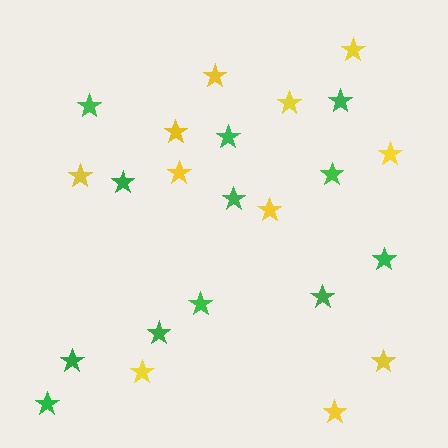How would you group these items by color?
There are 2 groups: one group of yellow stars (11) and one group of green stars (12).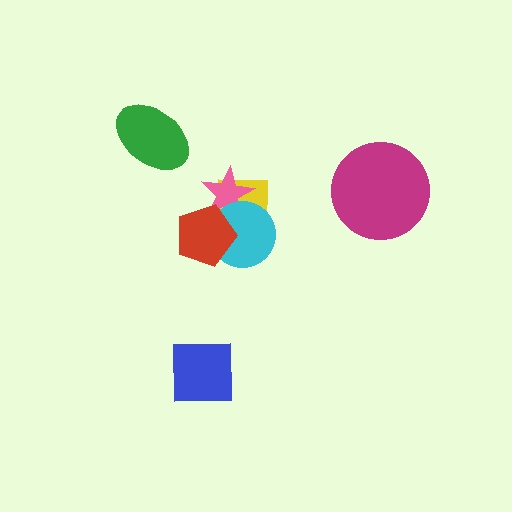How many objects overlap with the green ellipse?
0 objects overlap with the green ellipse.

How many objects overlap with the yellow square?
3 objects overlap with the yellow square.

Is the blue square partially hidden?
No, no other shape covers it.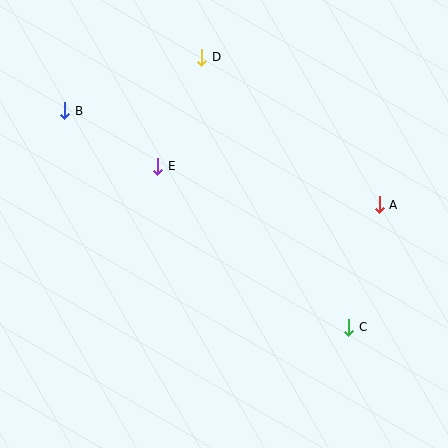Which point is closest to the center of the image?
Point E at (158, 166) is closest to the center.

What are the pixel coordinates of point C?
Point C is at (349, 327).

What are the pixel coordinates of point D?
Point D is at (202, 57).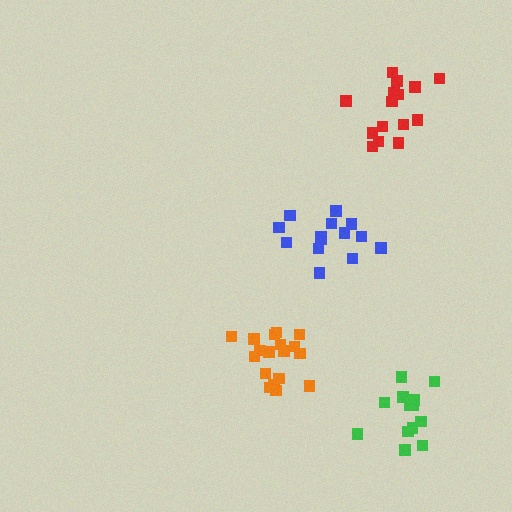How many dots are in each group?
Group 1: 18 dots, Group 2: 13 dots, Group 3: 14 dots, Group 4: 15 dots (60 total).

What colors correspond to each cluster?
The clusters are colored: orange, green, blue, red.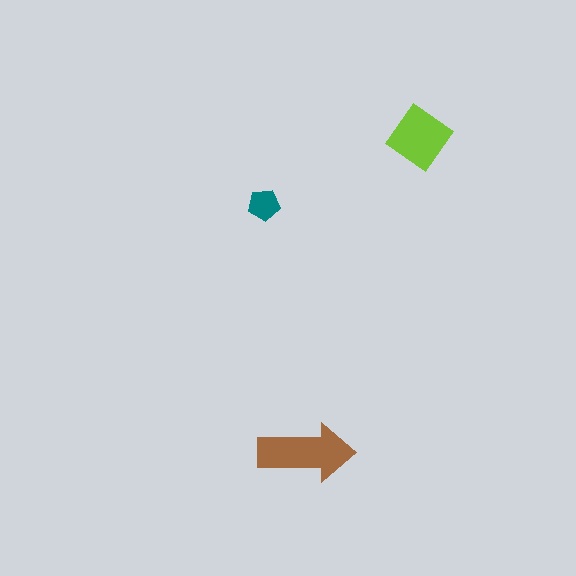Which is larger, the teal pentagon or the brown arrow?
The brown arrow.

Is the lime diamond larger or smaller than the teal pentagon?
Larger.